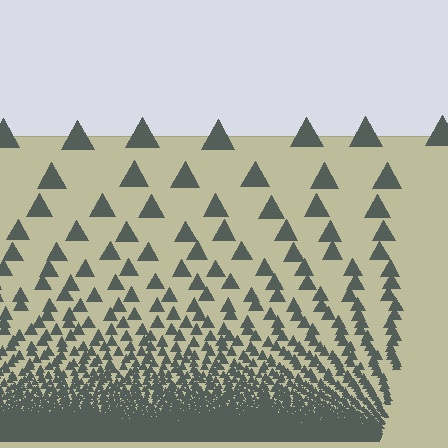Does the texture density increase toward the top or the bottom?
Density increases toward the bottom.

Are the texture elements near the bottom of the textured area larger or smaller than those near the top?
Smaller. The gradient is inverted — elements near the bottom are smaller and denser.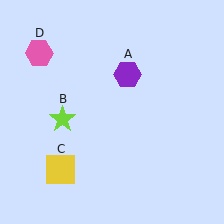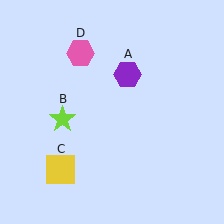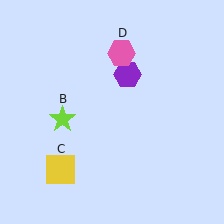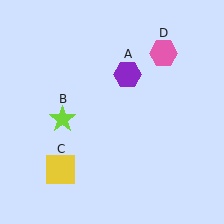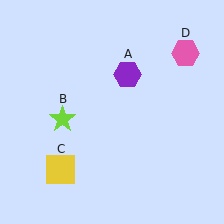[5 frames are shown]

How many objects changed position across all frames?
1 object changed position: pink hexagon (object D).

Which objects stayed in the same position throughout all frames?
Purple hexagon (object A) and lime star (object B) and yellow square (object C) remained stationary.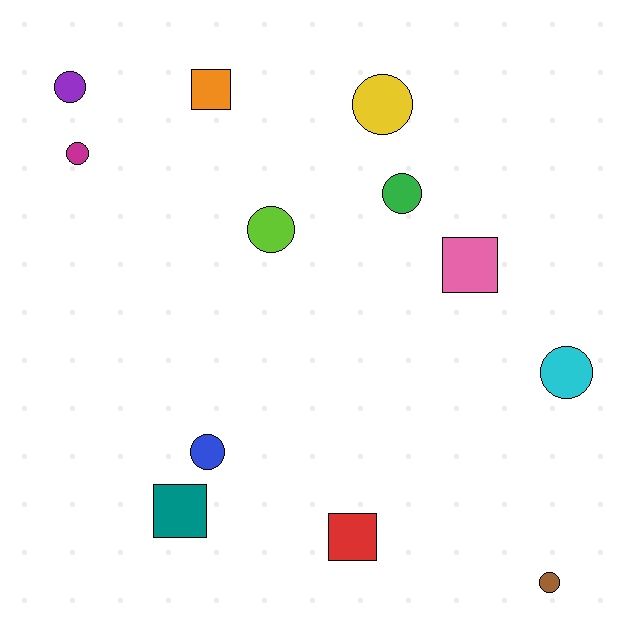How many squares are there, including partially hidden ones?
There are 4 squares.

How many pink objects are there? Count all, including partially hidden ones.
There is 1 pink object.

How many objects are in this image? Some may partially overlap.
There are 12 objects.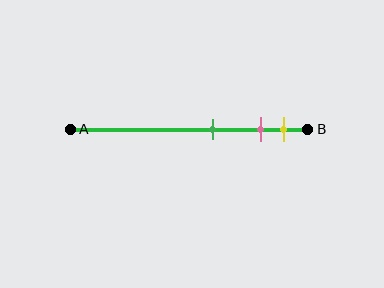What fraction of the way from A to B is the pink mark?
The pink mark is approximately 80% (0.8) of the way from A to B.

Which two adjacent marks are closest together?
The pink and yellow marks are the closest adjacent pair.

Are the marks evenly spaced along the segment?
No, the marks are not evenly spaced.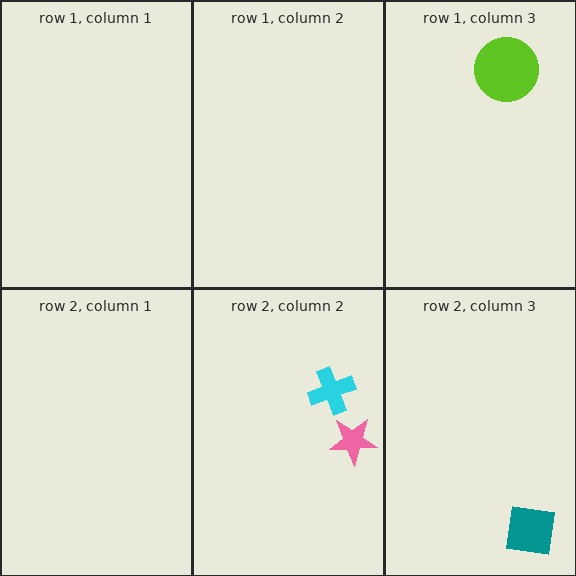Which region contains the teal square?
The row 2, column 3 region.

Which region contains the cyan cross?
The row 2, column 2 region.